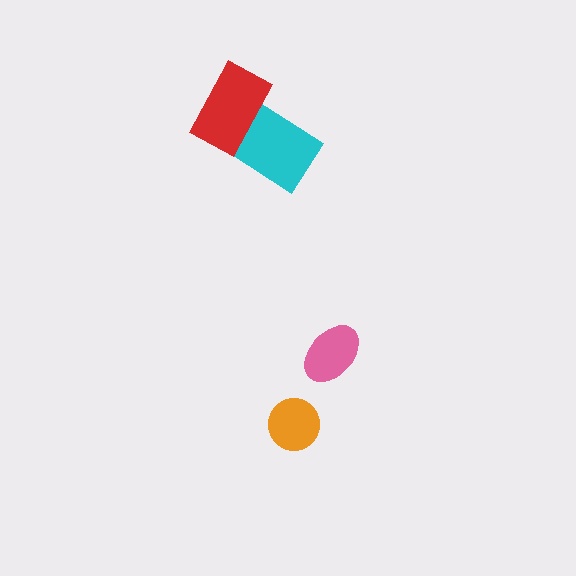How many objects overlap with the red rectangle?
1 object overlaps with the red rectangle.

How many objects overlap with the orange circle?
0 objects overlap with the orange circle.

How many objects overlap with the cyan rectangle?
1 object overlaps with the cyan rectangle.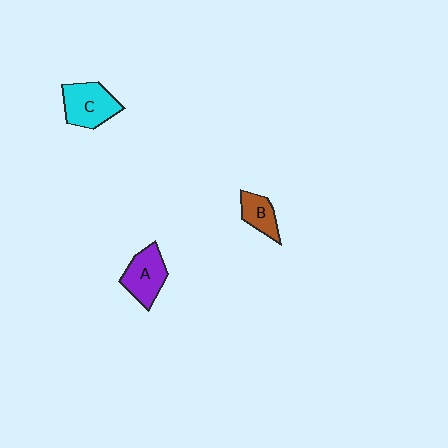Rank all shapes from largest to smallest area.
From largest to smallest: C (cyan), A (purple), B (brown).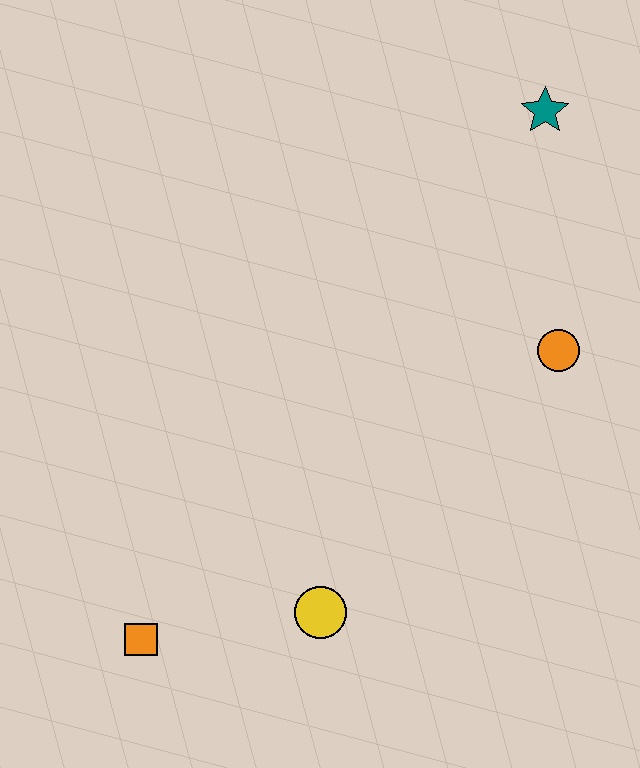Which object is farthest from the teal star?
The orange square is farthest from the teal star.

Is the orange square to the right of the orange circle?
No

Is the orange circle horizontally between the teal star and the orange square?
No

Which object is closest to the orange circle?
The teal star is closest to the orange circle.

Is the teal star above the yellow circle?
Yes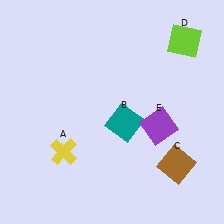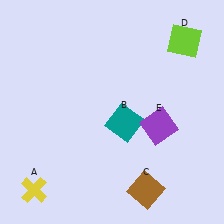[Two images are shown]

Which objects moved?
The objects that moved are: the yellow cross (A), the brown square (C).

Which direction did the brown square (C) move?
The brown square (C) moved left.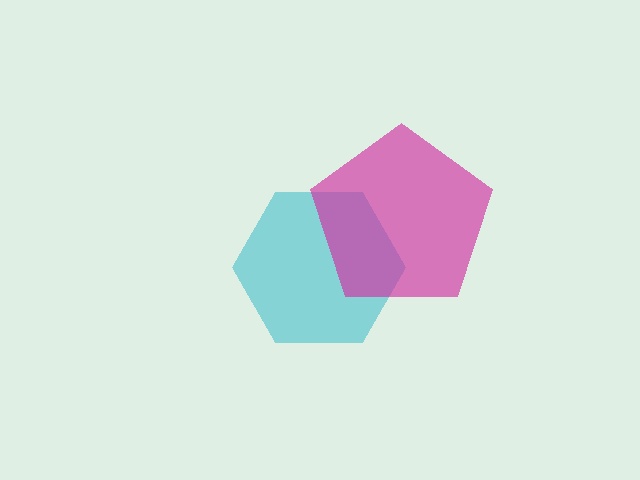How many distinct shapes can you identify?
There are 2 distinct shapes: a cyan hexagon, a magenta pentagon.